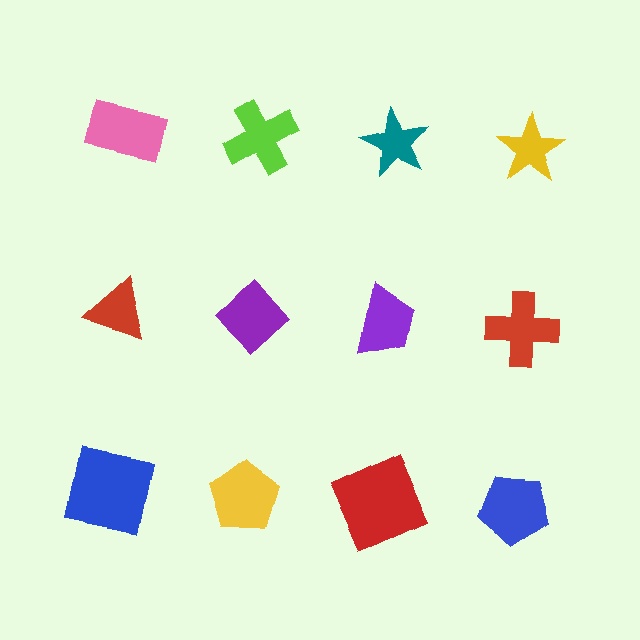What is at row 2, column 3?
A purple trapezoid.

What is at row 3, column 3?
A red square.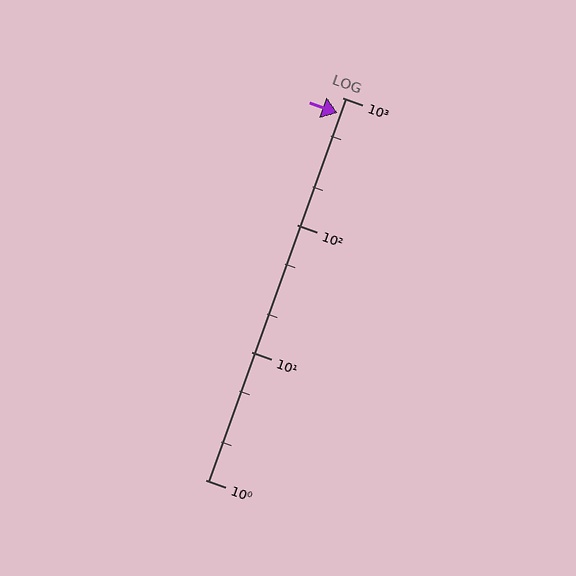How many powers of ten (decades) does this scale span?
The scale spans 3 decades, from 1 to 1000.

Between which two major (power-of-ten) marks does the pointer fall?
The pointer is between 100 and 1000.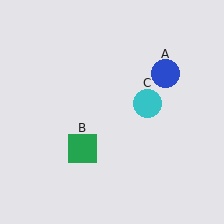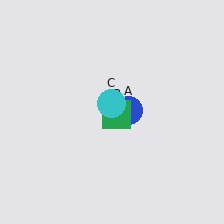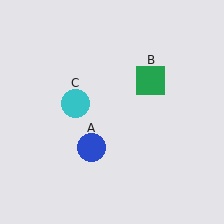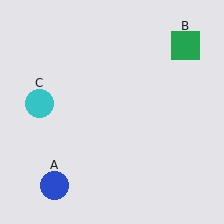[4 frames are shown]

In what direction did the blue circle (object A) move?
The blue circle (object A) moved down and to the left.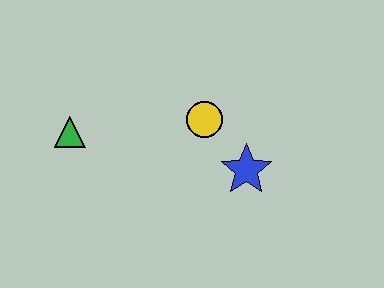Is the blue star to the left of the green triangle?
No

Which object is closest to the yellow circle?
The blue star is closest to the yellow circle.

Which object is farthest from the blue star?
The green triangle is farthest from the blue star.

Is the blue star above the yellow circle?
No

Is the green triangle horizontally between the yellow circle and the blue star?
No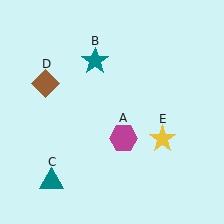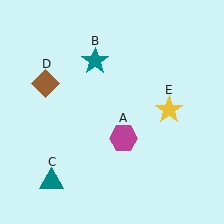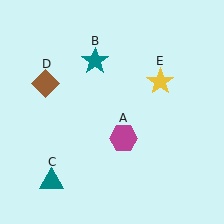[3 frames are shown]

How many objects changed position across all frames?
1 object changed position: yellow star (object E).